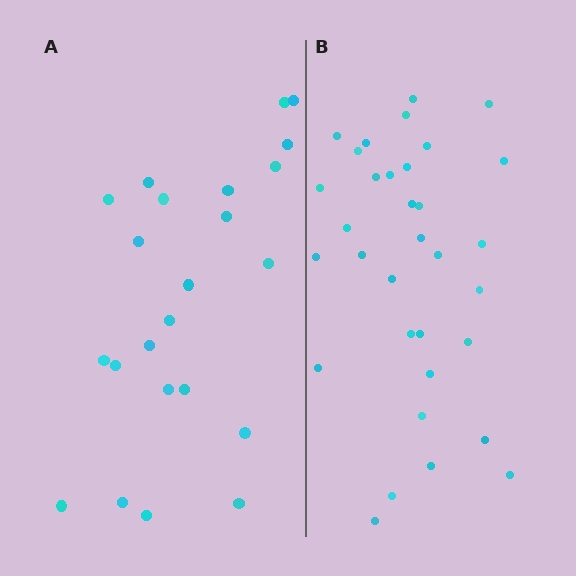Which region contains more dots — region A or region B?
Region B (the right region) has more dots.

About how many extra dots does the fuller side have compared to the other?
Region B has roughly 10 or so more dots than region A.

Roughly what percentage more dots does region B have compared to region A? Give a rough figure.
About 45% more.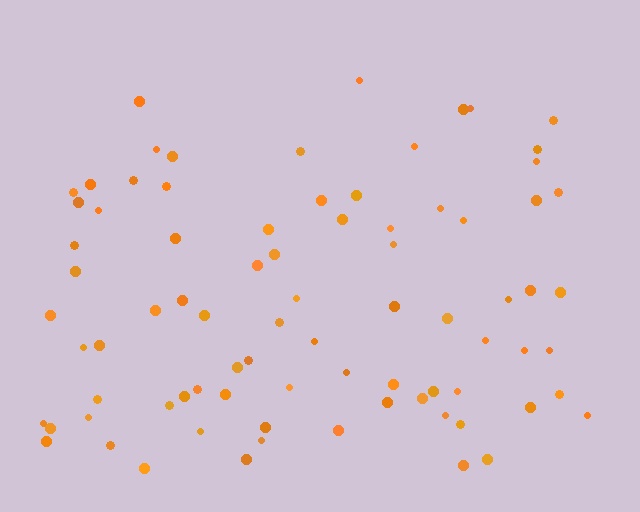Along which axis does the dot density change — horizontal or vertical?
Vertical.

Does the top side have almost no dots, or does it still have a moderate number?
Still a moderate number, just noticeably fewer than the bottom.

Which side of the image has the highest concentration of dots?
The bottom.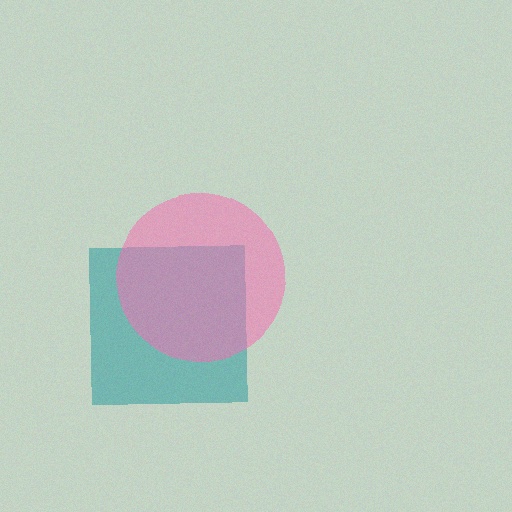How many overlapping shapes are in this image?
There are 2 overlapping shapes in the image.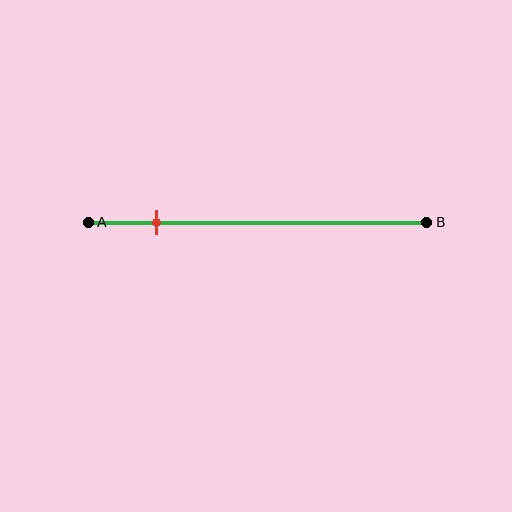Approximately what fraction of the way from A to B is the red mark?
The red mark is approximately 20% of the way from A to B.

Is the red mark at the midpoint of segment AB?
No, the mark is at about 20% from A, not at the 50% midpoint.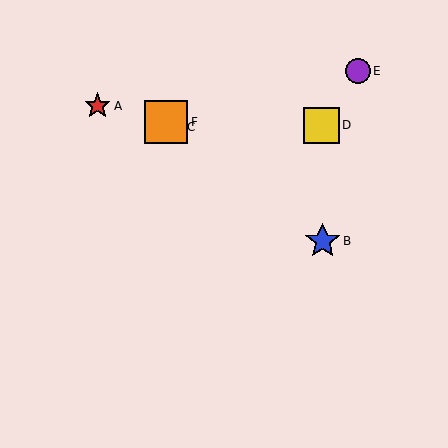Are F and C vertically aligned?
Yes, both are at x≈166.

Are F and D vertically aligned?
No, F is at x≈166 and D is at x≈321.